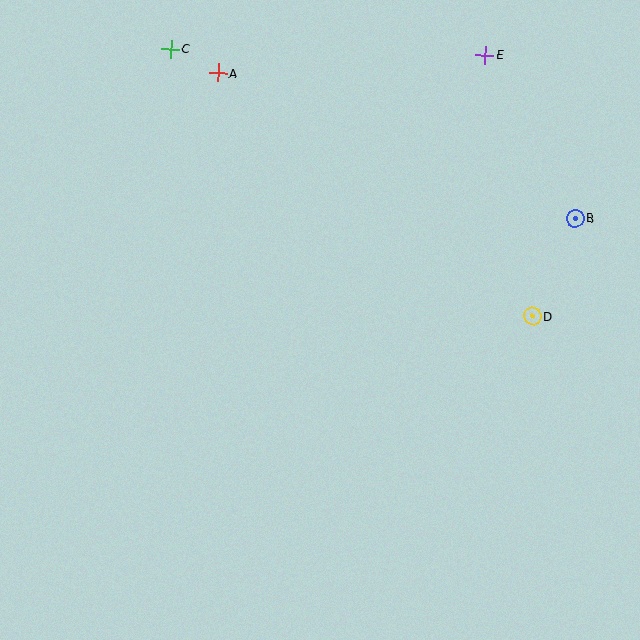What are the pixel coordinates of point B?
Point B is at (575, 218).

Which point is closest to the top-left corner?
Point C is closest to the top-left corner.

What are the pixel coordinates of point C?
Point C is at (171, 49).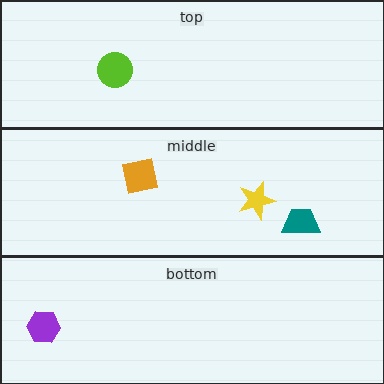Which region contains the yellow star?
The middle region.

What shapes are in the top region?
The lime circle.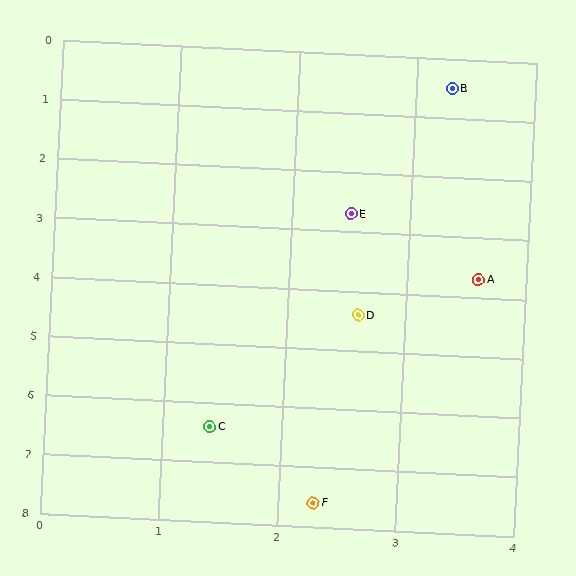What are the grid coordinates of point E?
Point E is at approximately (2.5, 2.7).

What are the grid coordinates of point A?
Point A is at approximately (3.6, 3.7).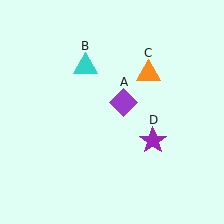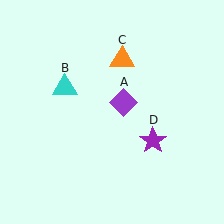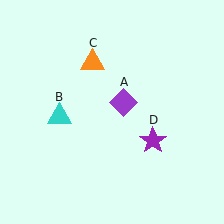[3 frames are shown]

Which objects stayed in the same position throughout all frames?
Purple diamond (object A) and purple star (object D) remained stationary.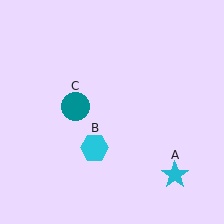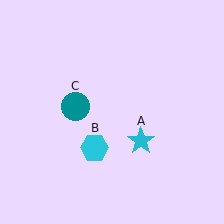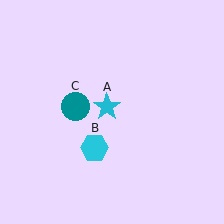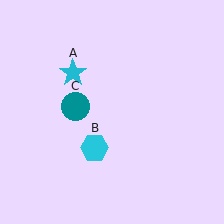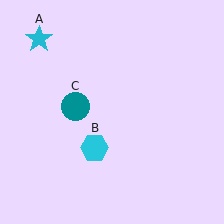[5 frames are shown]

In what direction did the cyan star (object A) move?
The cyan star (object A) moved up and to the left.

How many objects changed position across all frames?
1 object changed position: cyan star (object A).